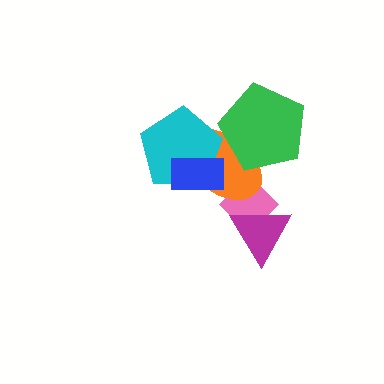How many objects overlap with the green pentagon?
1 object overlaps with the green pentagon.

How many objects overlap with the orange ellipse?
4 objects overlap with the orange ellipse.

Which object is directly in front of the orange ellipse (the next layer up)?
The cyan pentagon is directly in front of the orange ellipse.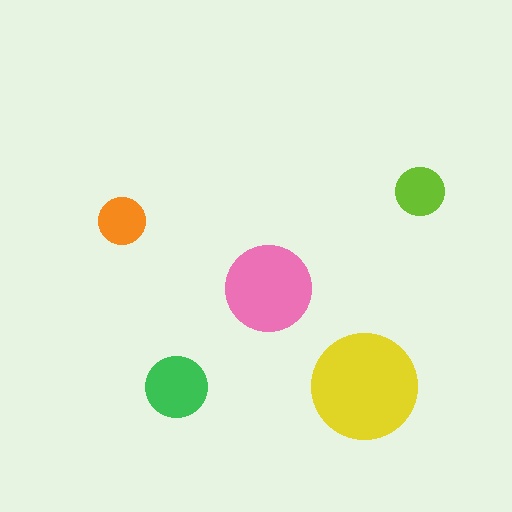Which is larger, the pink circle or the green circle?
The pink one.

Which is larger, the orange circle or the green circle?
The green one.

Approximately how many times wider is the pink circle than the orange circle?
About 2 times wider.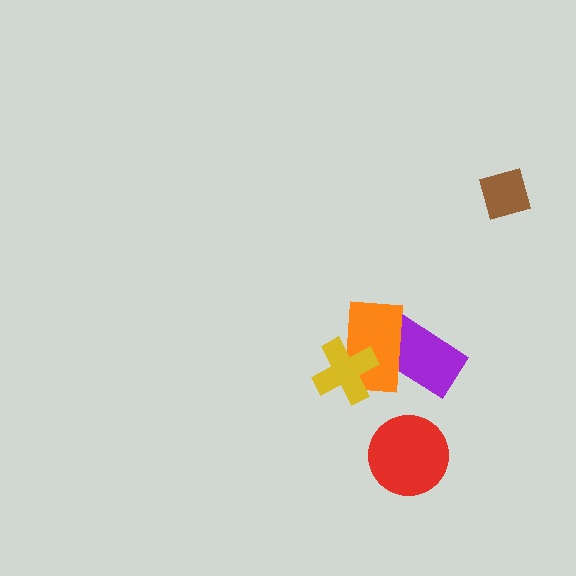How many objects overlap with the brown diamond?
0 objects overlap with the brown diamond.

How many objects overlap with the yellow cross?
1 object overlaps with the yellow cross.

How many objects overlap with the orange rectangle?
2 objects overlap with the orange rectangle.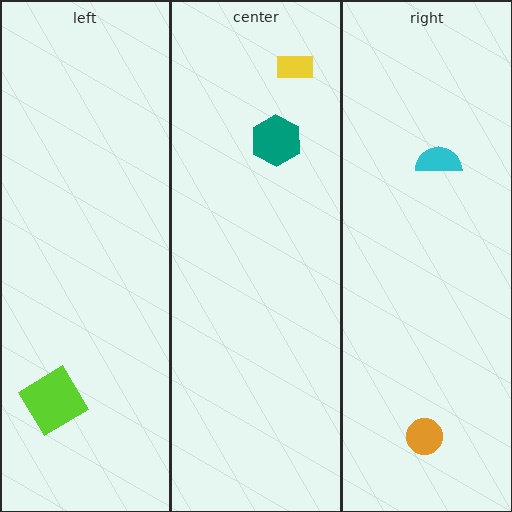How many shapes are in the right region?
2.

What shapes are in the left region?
The lime diamond.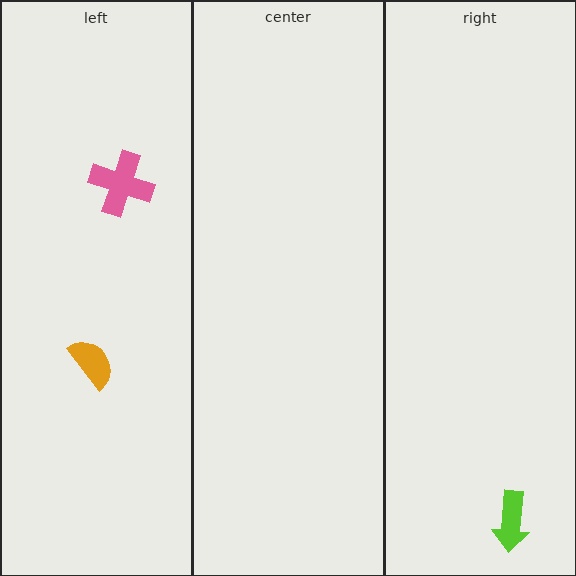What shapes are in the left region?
The pink cross, the orange semicircle.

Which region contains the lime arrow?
The right region.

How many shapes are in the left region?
2.